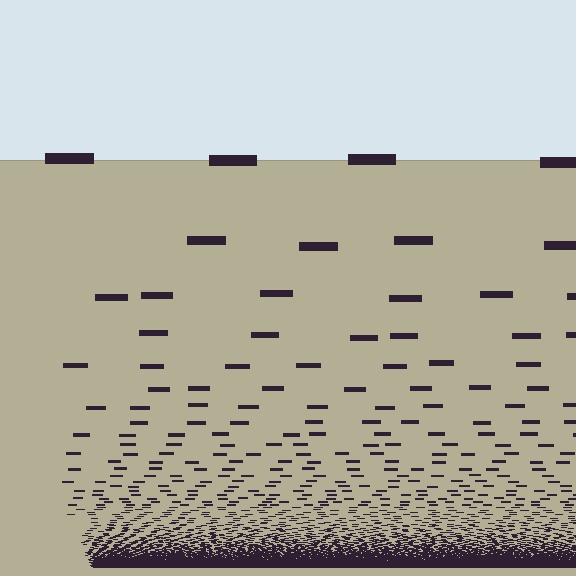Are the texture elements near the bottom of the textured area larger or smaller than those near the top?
Smaller. The gradient is inverted — elements near the bottom are smaller and denser.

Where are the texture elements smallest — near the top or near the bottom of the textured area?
Near the bottom.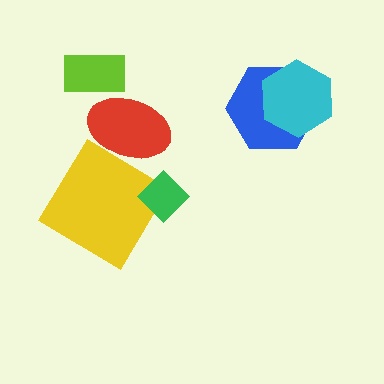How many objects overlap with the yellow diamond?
2 objects overlap with the yellow diamond.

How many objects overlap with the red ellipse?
2 objects overlap with the red ellipse.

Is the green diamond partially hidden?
No, no other shape covers it.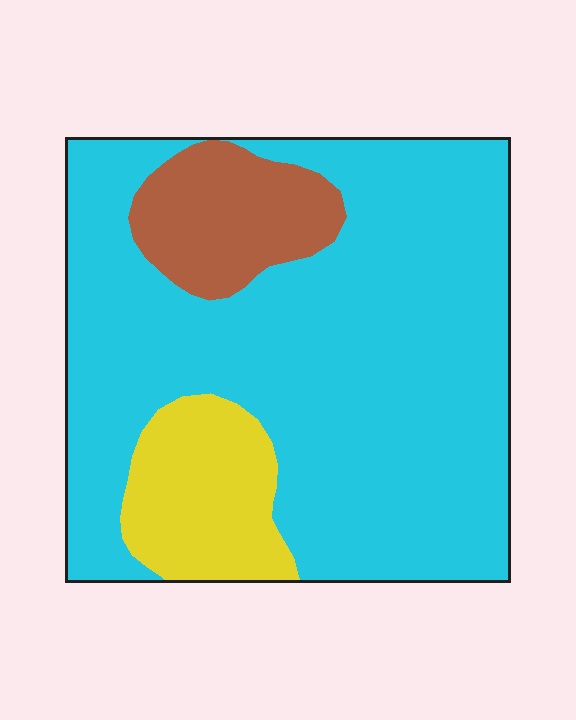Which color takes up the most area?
Cyan, at roughly 75%.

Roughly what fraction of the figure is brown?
Brown covers roughly 10% of the figure.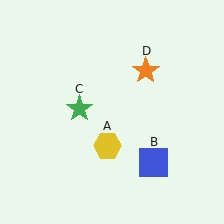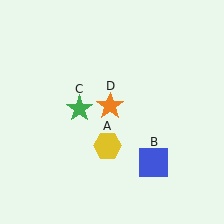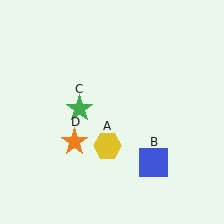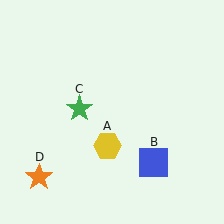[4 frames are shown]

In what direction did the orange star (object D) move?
The orange star (object D) moved down and to the left.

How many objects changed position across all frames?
1 object changed position: orange star (object D).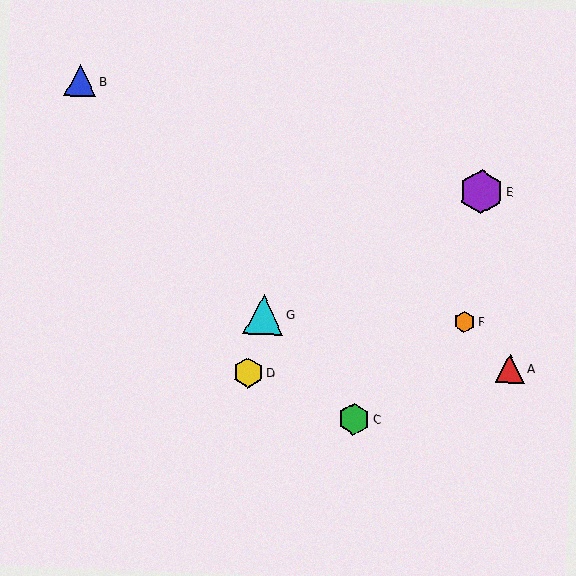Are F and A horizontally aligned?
No, F is at y≈322 and A is at y≈368.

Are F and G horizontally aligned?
Yes, both are at y≈322.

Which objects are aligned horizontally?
Objects F, G are aligned horizontally.